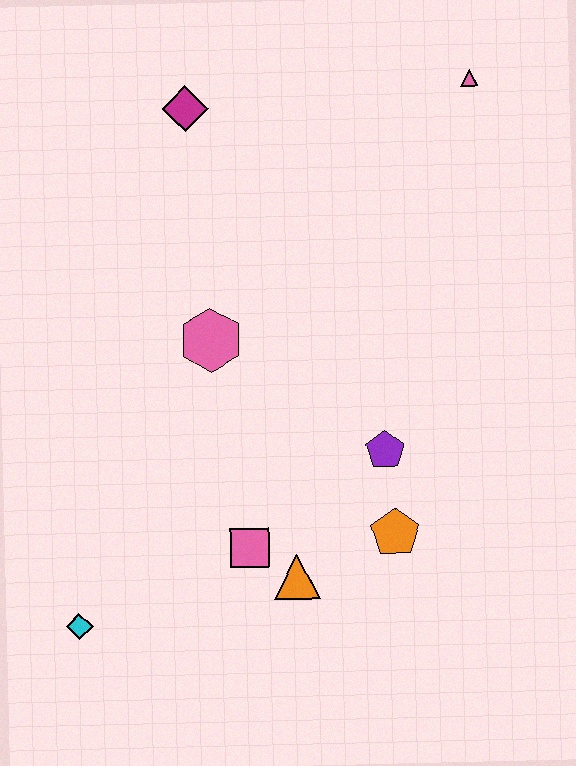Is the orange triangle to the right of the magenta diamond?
Yes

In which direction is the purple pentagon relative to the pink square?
The purple pentagon is to the right of the pink square.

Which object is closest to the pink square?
The orange triangle is closest to the pink square.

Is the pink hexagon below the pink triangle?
Yes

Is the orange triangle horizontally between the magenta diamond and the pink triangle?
Yes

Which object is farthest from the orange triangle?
The pink triangle is farthest from the orange triangle.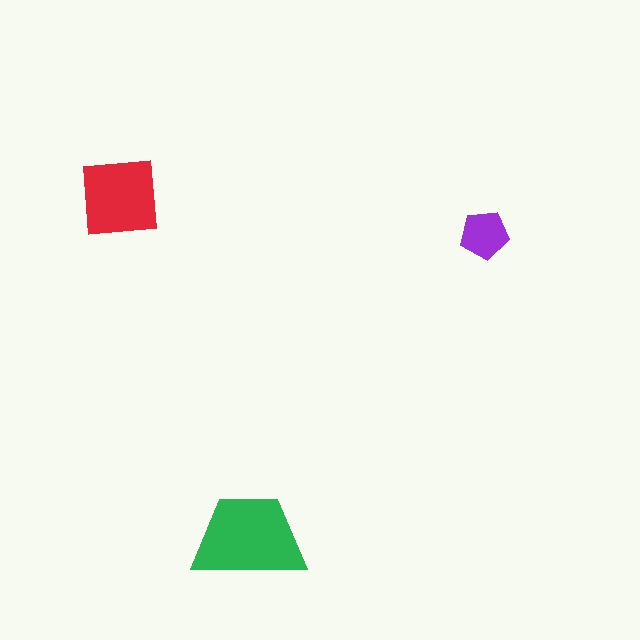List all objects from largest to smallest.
The green trapezoid, the red square, the purple pentagon.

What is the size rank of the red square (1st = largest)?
2nd.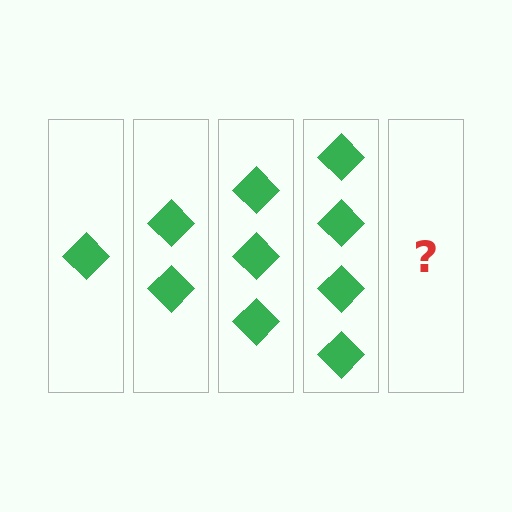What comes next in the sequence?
The next element should be 5 diamonds.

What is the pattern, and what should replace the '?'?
The pattern is that each step adds one more diamond. The '?' should be 5 diamonds.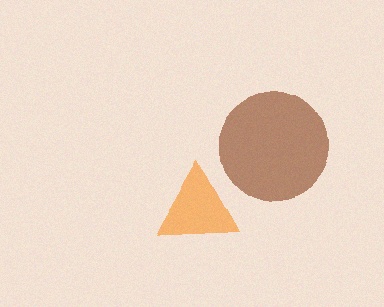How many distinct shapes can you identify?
There are 2 distinct shapes: an orange triangle, a brown circle.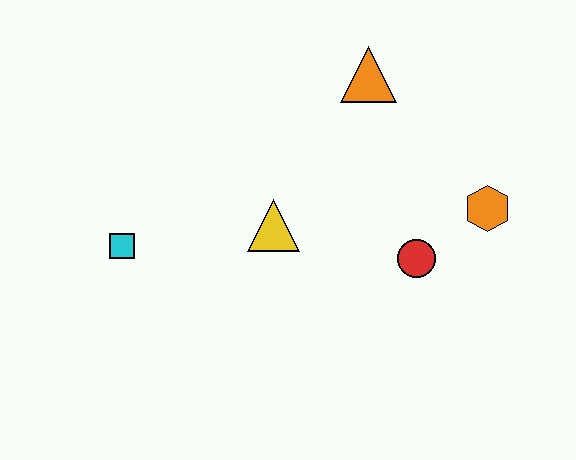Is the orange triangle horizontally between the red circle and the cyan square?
Yes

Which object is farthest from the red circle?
The cyan square is farthest from the red circle.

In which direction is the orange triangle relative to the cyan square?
The orange triangle is to the right of the cyan square.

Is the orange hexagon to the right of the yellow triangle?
Yes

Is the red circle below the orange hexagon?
Yes